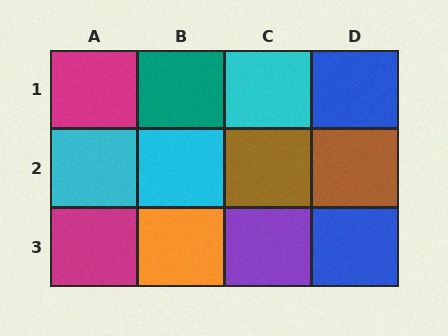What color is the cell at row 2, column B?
Cyan.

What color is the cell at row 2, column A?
Cyan.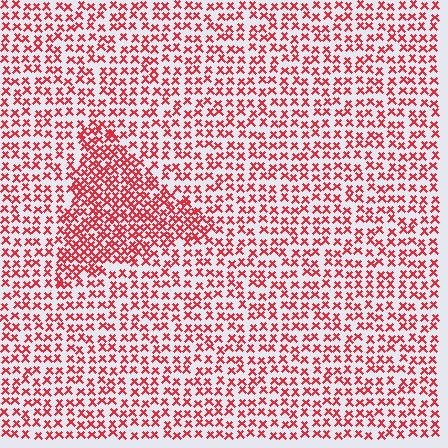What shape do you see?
I see a triangle.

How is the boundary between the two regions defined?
The boundary is defined by a change in element density (approximately 1.8x ratio). All elements are the same color, size, and shape.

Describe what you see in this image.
The image contains small red elements arranged at two different densities. A triangle-shaped region is visible where the elements are more densely packed than the surrounding area.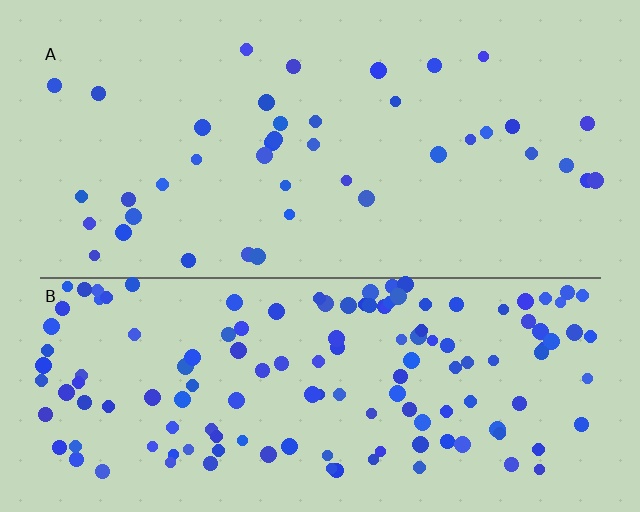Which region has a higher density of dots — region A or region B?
B (the bottom).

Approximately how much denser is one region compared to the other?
Approximately 3.5× — region B over region A.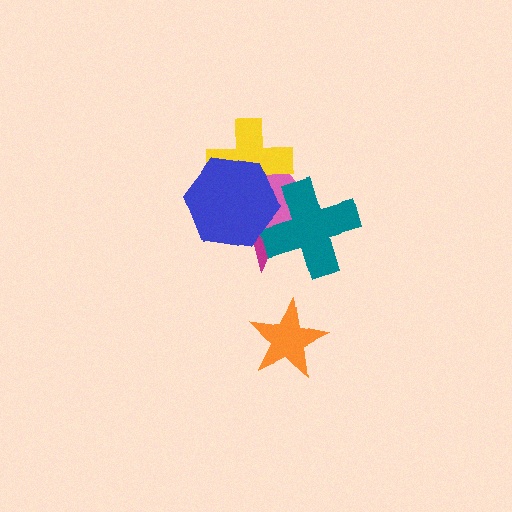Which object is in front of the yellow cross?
The blue hexagon is in front of the yellow cross.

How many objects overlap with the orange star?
0 objects overlap with the orange star.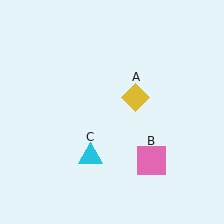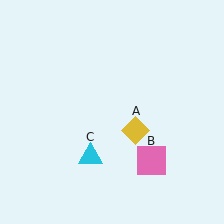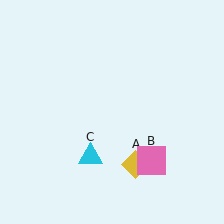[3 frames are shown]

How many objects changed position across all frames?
1 object changed position: yellow diamond (object A).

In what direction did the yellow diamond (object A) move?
The yellow diamond (object A) moved down.